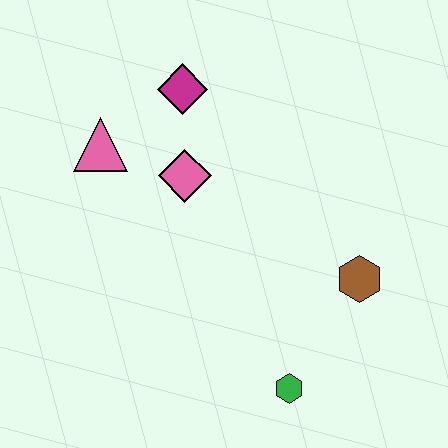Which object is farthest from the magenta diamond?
The green hexagon is farthest from the magenta diamond.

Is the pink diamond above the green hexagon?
Yes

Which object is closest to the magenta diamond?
The pink diamond is closest to the magenta diamond.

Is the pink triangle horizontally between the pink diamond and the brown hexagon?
No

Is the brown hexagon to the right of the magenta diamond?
Yes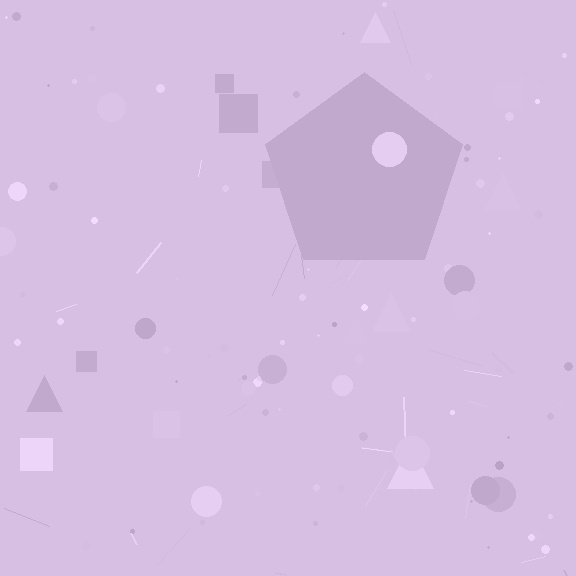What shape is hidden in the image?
A pentagon is hidden in the image.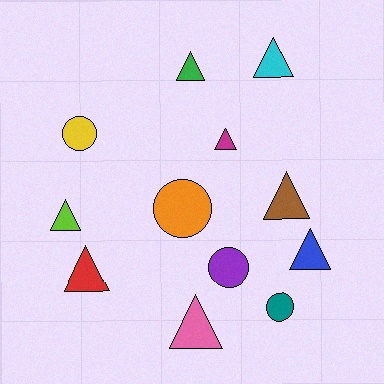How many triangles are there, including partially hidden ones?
There are 8 triangles.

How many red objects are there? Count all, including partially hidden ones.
There is 1 red object.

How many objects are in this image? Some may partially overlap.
There are 12 objects.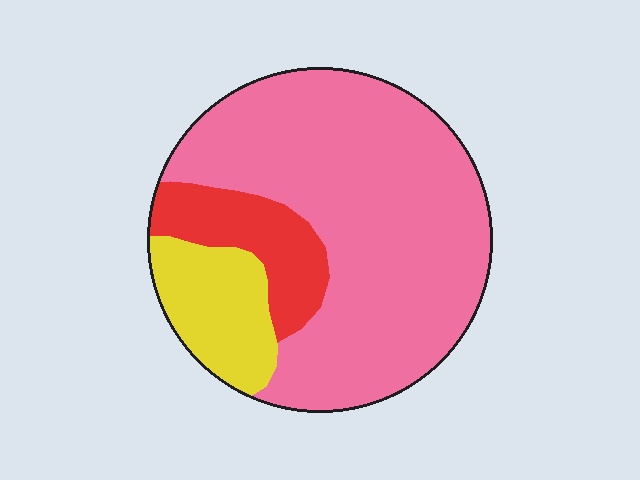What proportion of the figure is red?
Red takes up about one eighth (1/8) of the figure.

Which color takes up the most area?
Pink, at roughly 70%.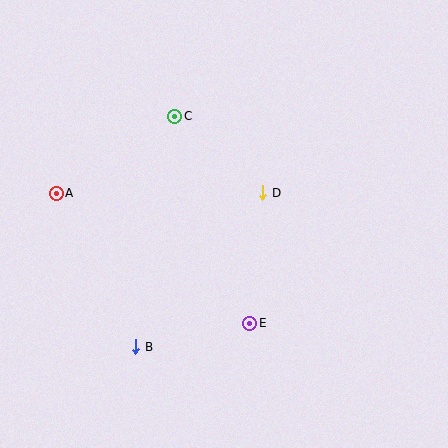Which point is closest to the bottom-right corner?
Point E is closest to the bottom-right corner.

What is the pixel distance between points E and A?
The distance between E and A is 233 pixels.